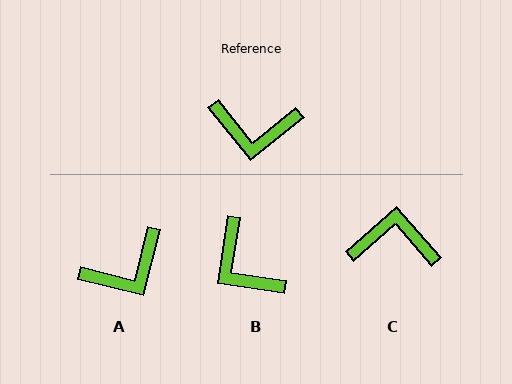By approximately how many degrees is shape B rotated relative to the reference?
Approximately 48 degrees clockwise.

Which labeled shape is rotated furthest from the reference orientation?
C, about 178 degrees away.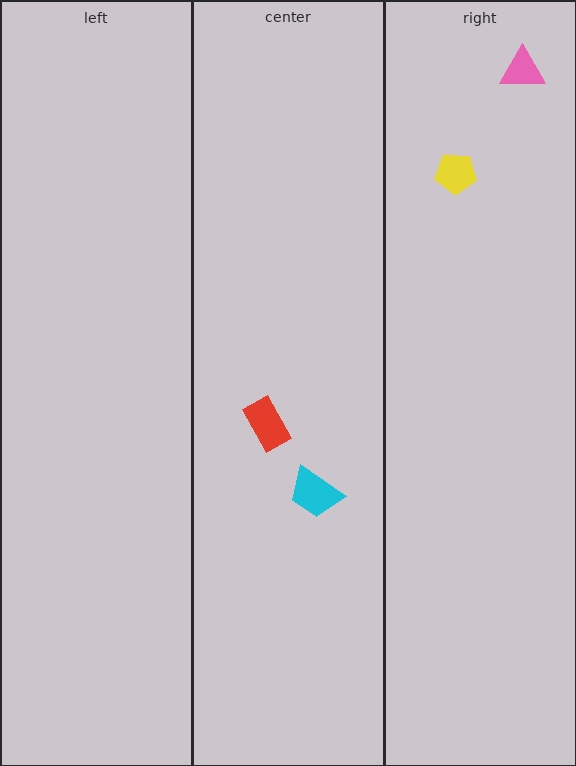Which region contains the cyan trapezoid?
The center region.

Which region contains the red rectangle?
The center region.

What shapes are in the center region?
The cyan trapezoid, the red rectangle.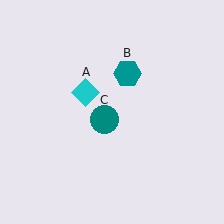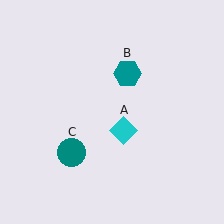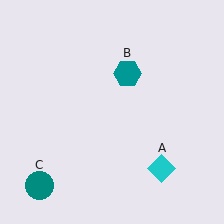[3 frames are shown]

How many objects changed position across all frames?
2 objects changed position: cyan diamond (object A), teal circle (object C).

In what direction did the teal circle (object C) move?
The teal circle (object C) moved down and to the left.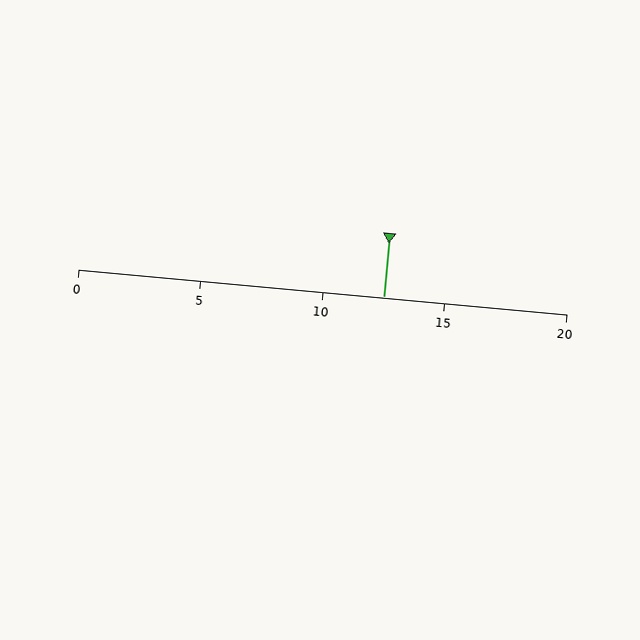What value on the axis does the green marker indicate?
The marker indicates approximately 12.5.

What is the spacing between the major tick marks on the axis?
The major ticks are spaced 5 apart.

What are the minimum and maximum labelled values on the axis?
The axis runs from 0 to 20.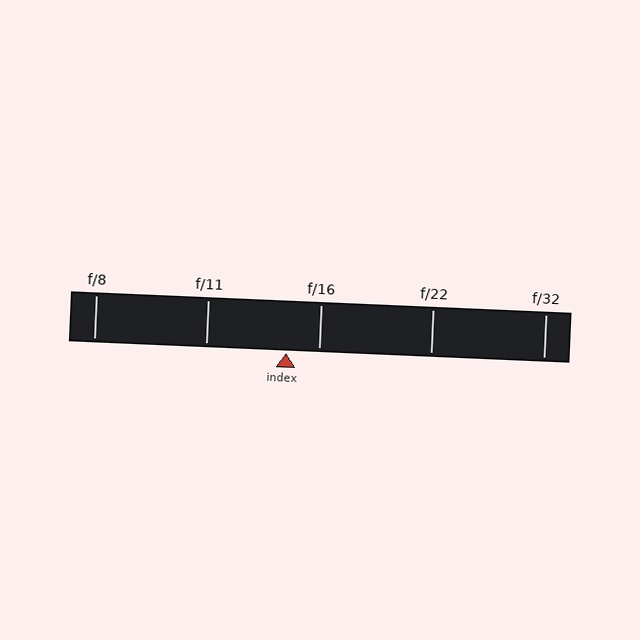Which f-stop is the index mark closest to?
The index mark is closest to f/16.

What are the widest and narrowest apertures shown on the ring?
The widest aperture shown is f/8 and the narrowest is f/32.